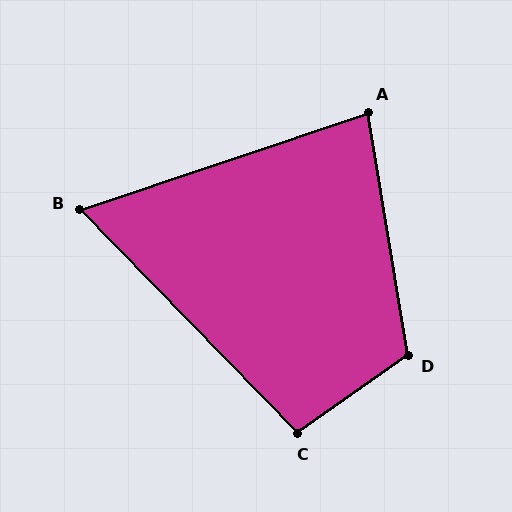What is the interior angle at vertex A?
Approximately 81 degrees (acute).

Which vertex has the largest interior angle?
D, at approximately 116 degrees.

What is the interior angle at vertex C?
Approximately 99 degrees (obtuse).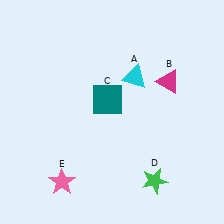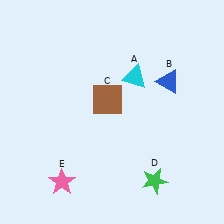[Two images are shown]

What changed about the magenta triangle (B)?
In Image 1, B is magenta. In Image 2, it changed to blue.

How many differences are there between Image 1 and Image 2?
There are 2 differences between the two images.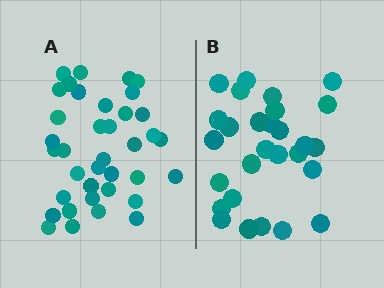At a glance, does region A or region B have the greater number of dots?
Region A (the left region) has more dots.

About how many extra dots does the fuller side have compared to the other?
Region A has roughly 8 or so more dots than region B.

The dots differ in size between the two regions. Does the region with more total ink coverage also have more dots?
No. Region B has more total ink coverage because its dots are larger, but region A actually contains more individual dots. Total area can be misleading — the number of items is what matters here.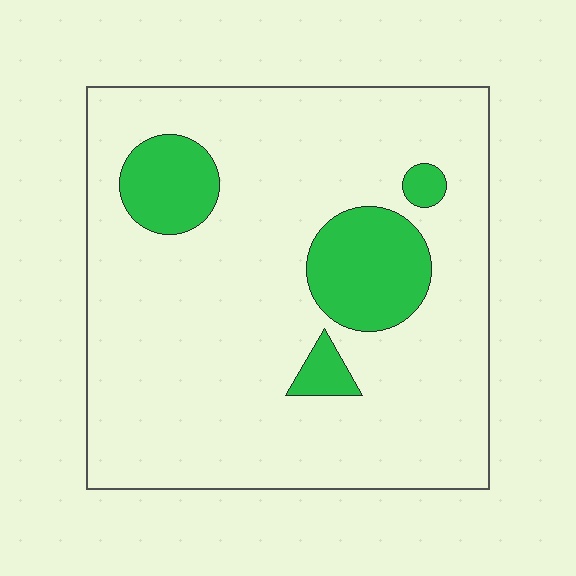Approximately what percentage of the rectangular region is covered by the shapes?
Approximately 15%.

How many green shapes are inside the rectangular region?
4.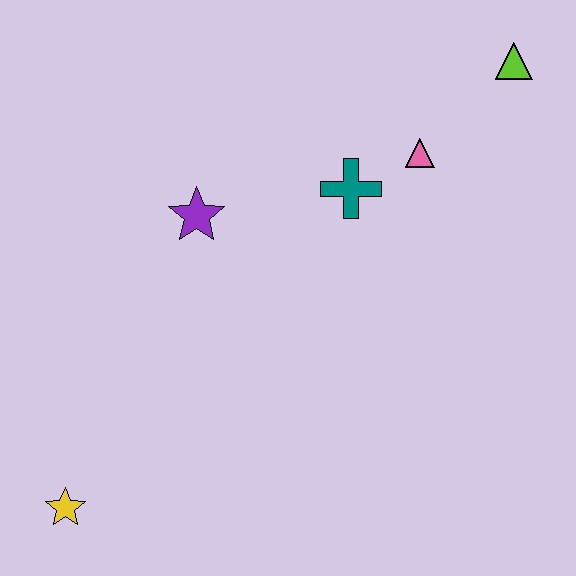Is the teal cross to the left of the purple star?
No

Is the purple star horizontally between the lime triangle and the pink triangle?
No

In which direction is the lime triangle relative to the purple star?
The lime triangle is to the right of the purple star.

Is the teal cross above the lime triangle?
No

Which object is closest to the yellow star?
The purple star is closest to the yellow star.